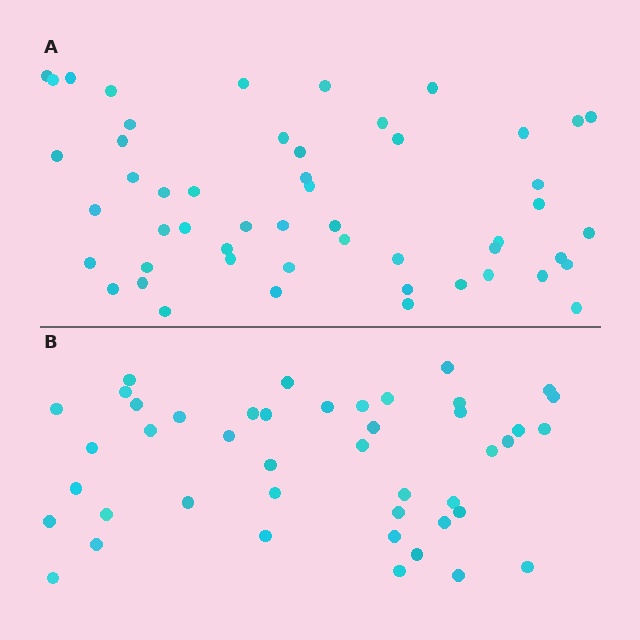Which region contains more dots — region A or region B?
Region A (the top region) has more dots.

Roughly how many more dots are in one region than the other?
Region A has roughly 8 or so more dots than region B.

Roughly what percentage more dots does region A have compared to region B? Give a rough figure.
About 20% more.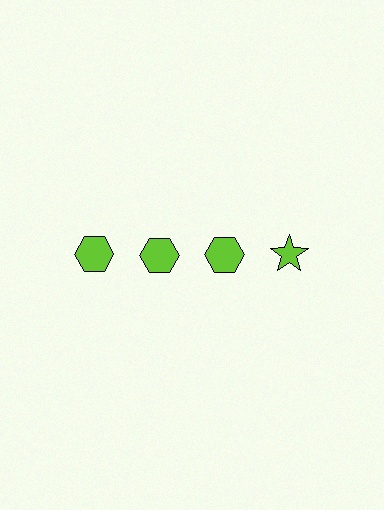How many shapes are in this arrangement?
There are 4 shapes arranged in a grid pattern.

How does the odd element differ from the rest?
It has a different shape: star instead of hexagon.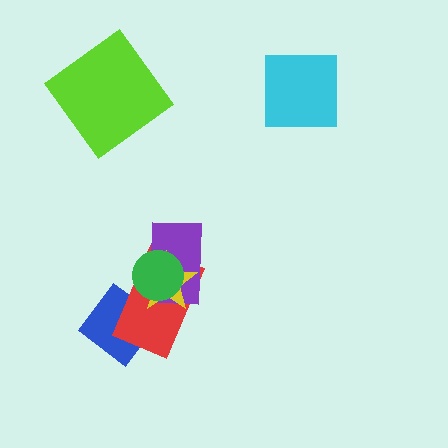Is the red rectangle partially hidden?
Yes, it is partially covered by another shape.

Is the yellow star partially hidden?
Yes, it is partially covered by another shape.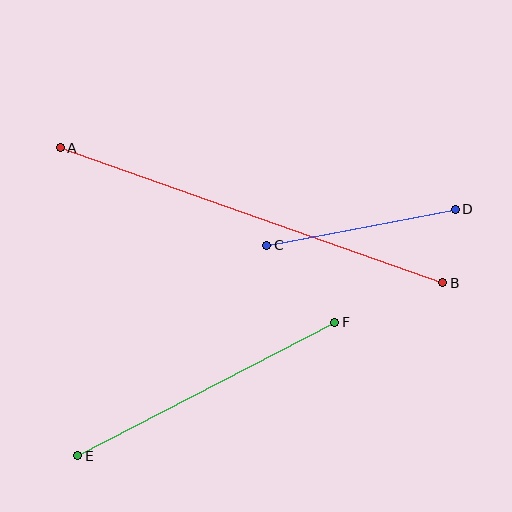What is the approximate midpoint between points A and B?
The midpoint is at approximately (252, 215) pixels.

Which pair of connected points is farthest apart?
Points A and B are farthest apart.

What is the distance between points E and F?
The distance is approximately 290 pixels.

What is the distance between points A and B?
The distance is approximately 406 pixels.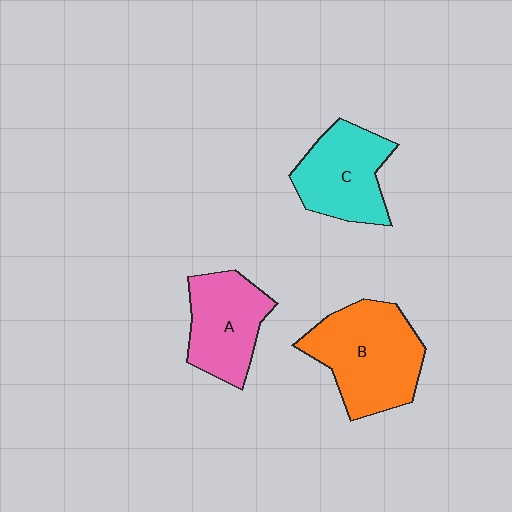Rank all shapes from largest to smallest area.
From largest to smallest: B (orange), C (cyan), A (pink).